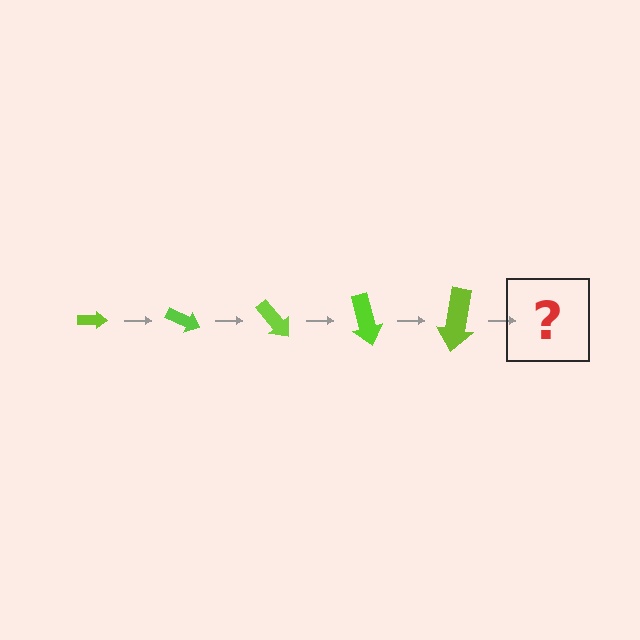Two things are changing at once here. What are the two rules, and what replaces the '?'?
The two rules are that the arrow grows larger each step and it rotates 25 degrees each step. The '?' should be an arrow, larger than the previous one and rotated 125 degrees from the start.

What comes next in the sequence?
The next element should be an arrow, larger than the previous one and rotated 125 degrees from the start.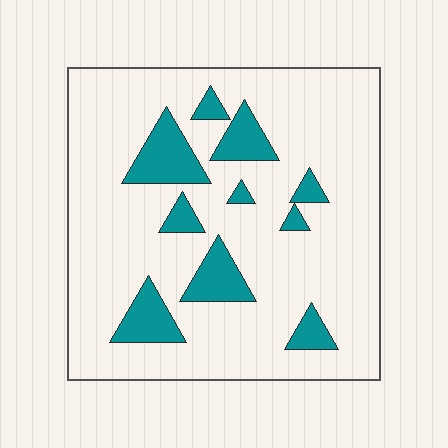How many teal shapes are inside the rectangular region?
10.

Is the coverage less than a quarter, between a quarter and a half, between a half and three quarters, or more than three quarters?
Less than a quarter.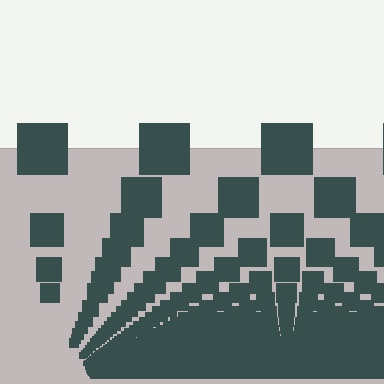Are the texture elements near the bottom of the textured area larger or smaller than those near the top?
Smaller. The gradient is inverted — elements near the bottom are smaller and denser.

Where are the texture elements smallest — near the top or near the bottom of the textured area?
Near the bottom.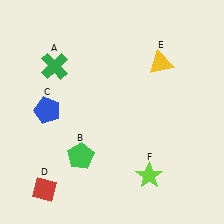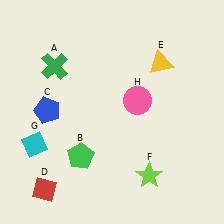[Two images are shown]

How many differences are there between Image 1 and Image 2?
There are 2 differences between the two images.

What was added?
A cyan diamond (G), a pink circle (H) were added in Image 2.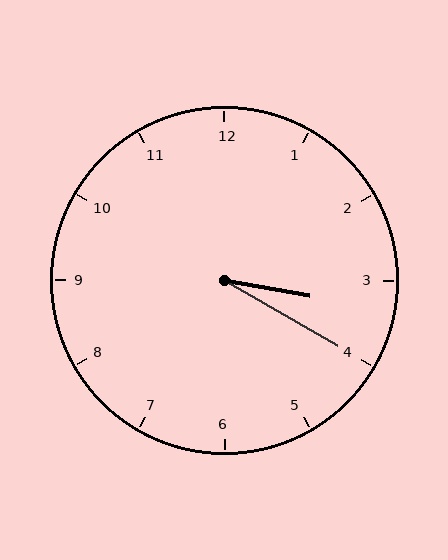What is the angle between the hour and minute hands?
Approximately 20 degrees.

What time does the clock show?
3:20.